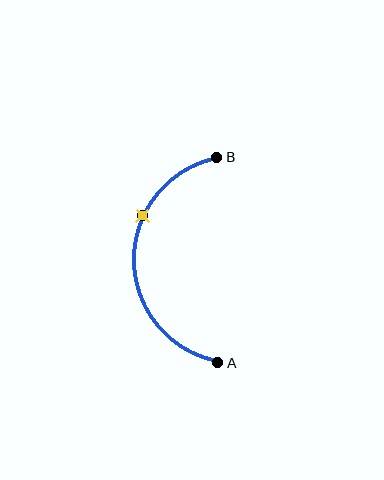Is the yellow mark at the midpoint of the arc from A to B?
No. The yellow mark lies on the arc but is closer to endpoint B. The arc midpoint would be at the point on the curve equidistant along the arc from both A and B.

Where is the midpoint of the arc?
The arc midpoint is the point on the curve farthest from the straight line joining A and B. It sits to the left of that line.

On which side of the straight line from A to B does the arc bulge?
The arc bulges to the left of the straight line connecting A and B.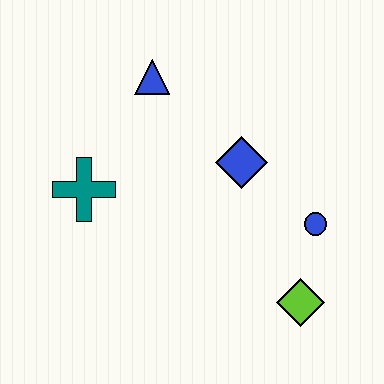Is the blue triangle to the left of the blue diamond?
Yes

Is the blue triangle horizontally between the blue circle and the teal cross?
Yes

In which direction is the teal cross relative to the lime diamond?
The teal cross is to the left of the lime diamond.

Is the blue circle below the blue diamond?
Yes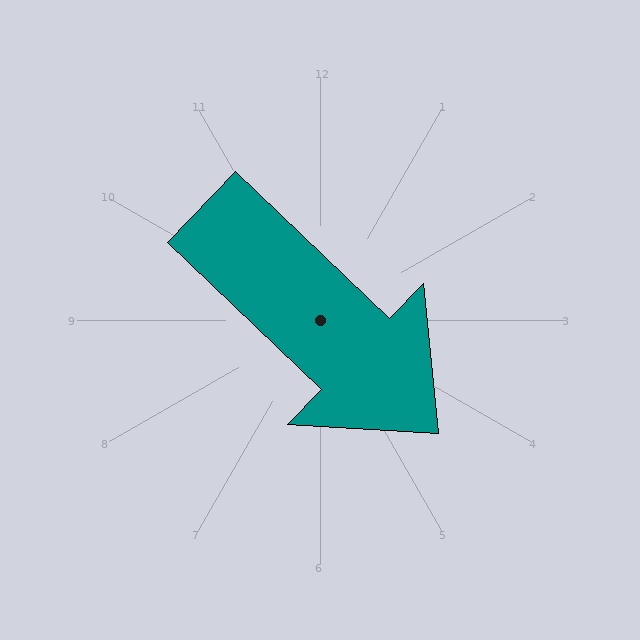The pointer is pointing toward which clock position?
Roughly 4 o'clock.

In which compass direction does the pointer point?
Southeast.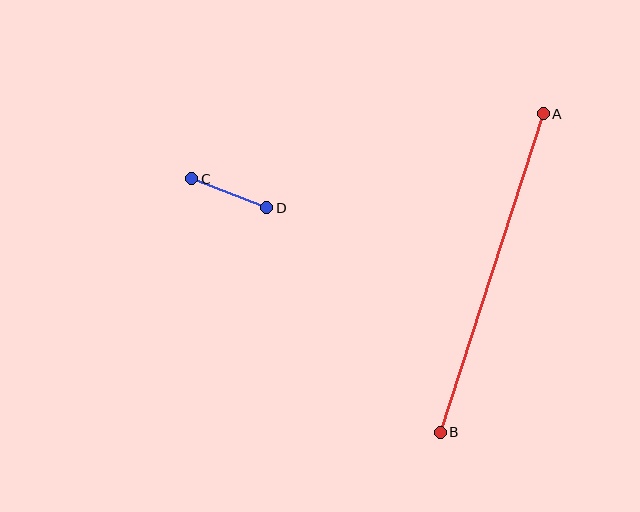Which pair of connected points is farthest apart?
Points A and B are farthest apart.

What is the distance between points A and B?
The distance is approximately 334 pixels.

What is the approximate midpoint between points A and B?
The midpoint is at approximately (492, 273) pixels.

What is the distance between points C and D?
The distance is approximately 80 pixels.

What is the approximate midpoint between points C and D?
The midpoint is at approximately (229, 193) pixels.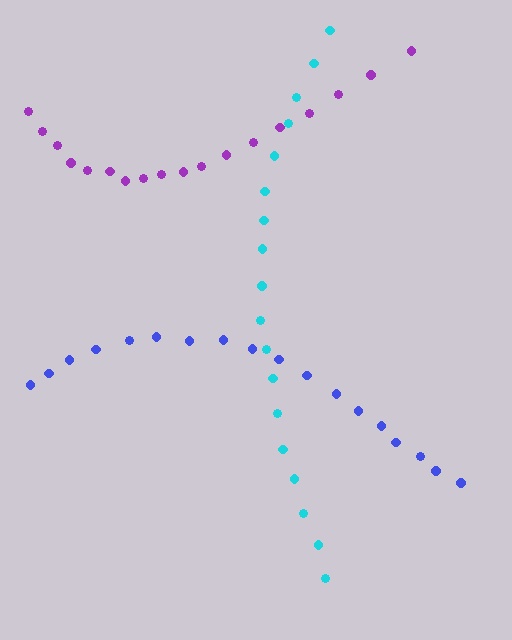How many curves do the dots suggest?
There are 3 distinct paths.